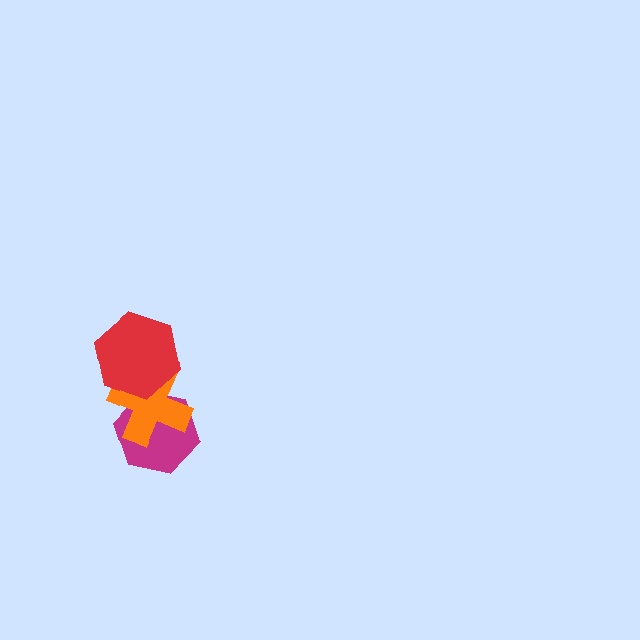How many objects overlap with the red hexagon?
2 objects overlap with the red hexagon.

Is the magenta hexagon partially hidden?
Yes, it is partially covered by another shape.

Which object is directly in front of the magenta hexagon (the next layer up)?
The orange cross is directly in front of the magenta hexagon.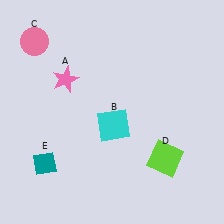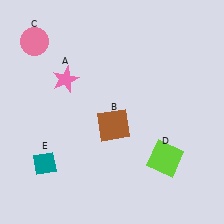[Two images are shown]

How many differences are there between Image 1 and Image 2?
There is 1 difference between the two images.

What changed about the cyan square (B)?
In Image 1, B is cyan. In Image 2, it changed to brown.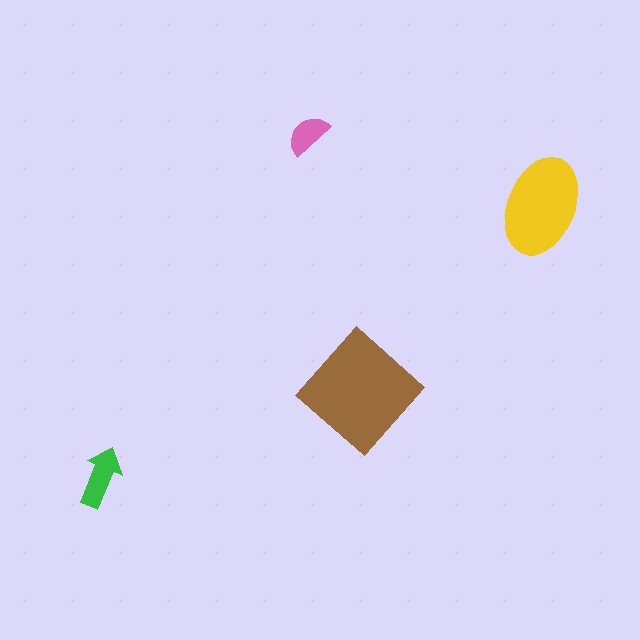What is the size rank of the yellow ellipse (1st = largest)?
2nd.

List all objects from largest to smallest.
The brown diamond, the yellow ellipse, the green arrow, the pink semicircle.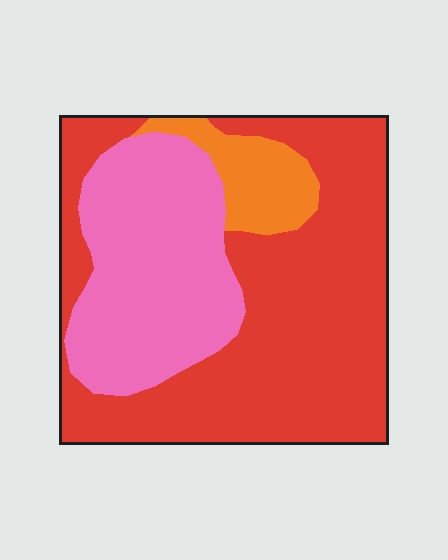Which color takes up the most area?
Red, at roughly 60%.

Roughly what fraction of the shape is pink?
Pink covers about 30% of the shape.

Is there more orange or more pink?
Pink.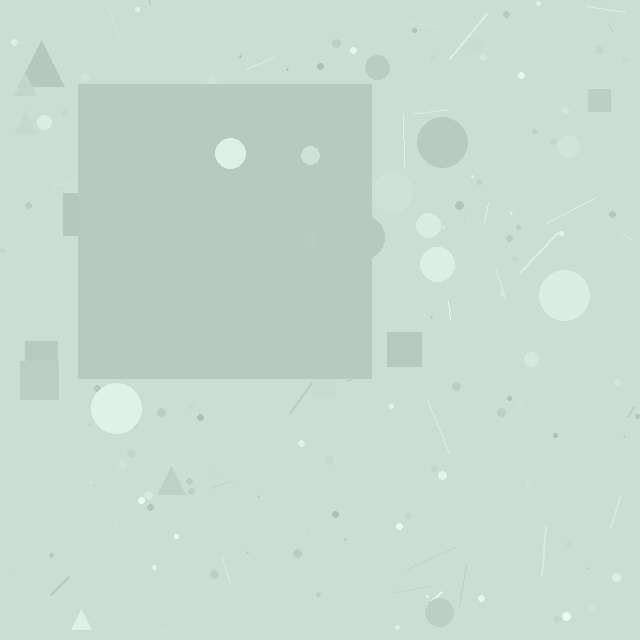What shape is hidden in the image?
A square is hidden in the image.